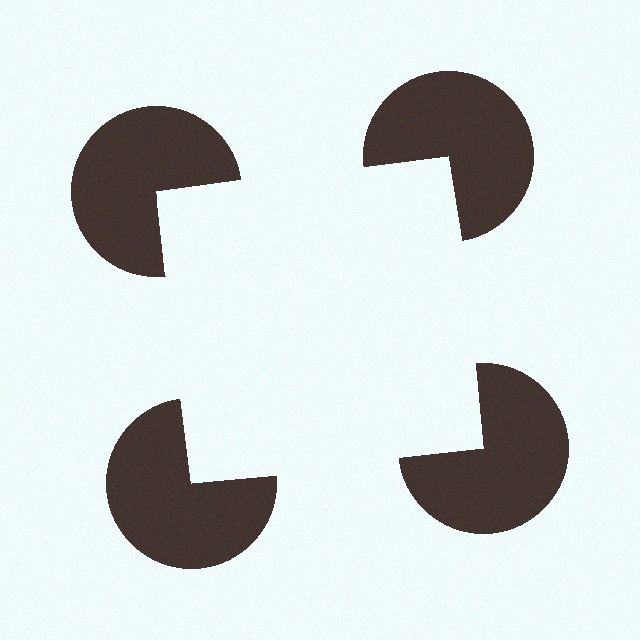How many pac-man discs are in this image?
There are 4 — one at each vertex of the illusory square.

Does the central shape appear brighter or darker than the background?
It typically appears slightly brighter than the background, even though no actual brightness change is drawn.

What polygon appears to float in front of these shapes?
An illusory square — its edges are inferred from the aligned wedge cuts in the pac-man discs, not physically drawn.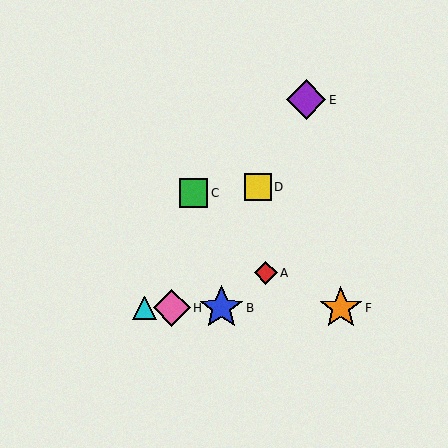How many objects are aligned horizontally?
4 objects (B, F, G, H) are aligned horizontally.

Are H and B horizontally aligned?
Yes, both are at y≈308.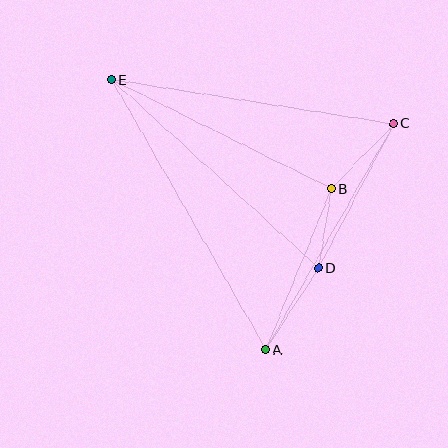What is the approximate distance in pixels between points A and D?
The distance between A and D is approximately 97 pixels.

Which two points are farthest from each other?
Points A and E are farthest from each other.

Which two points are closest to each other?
Points B and D are closest to each other.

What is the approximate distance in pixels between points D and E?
The distance between D and E is approximately 280 pixels.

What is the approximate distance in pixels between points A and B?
The distance between A and B is approximately 174 pixels.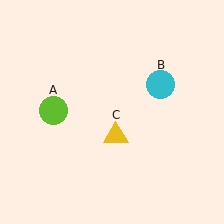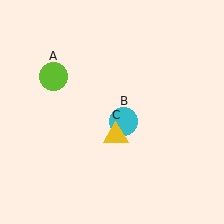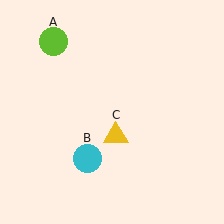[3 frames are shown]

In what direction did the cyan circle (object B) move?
The cyan circle (object B) moved down and to the left.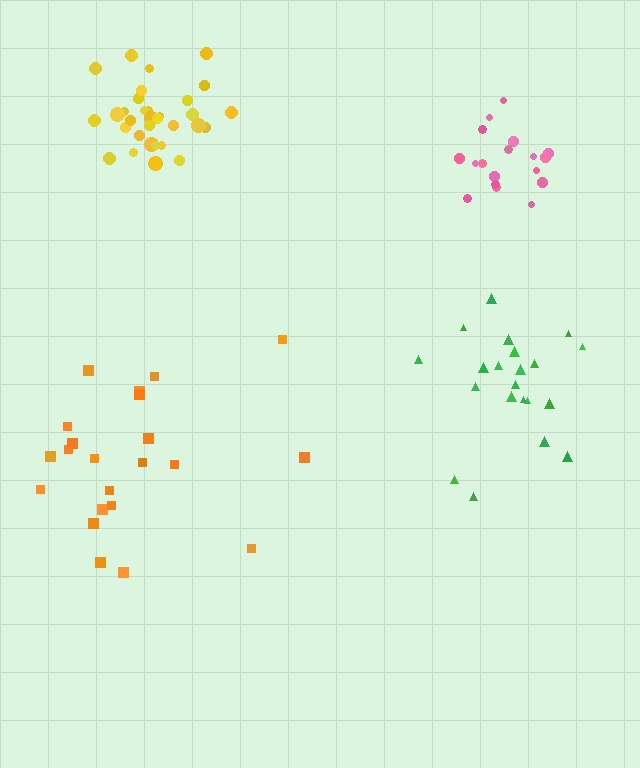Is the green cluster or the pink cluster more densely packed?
Pink.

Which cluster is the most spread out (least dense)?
Orange.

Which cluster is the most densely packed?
Pink.